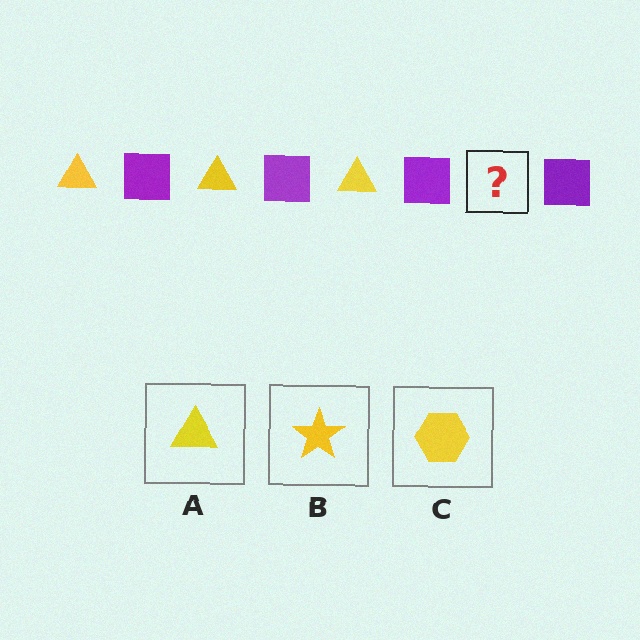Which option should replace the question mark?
Option A.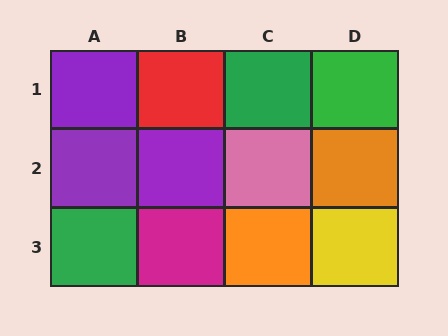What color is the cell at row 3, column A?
Green.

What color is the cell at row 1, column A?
Purple.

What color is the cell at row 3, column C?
Orange.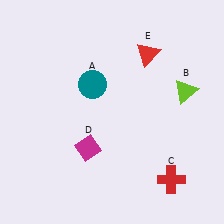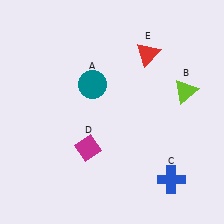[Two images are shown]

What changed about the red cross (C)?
In Image 1, C is red. In Image 2, it changed to blue.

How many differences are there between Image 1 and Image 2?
There is 1 difference between the two images.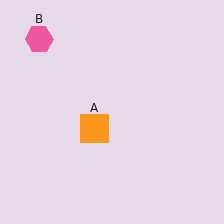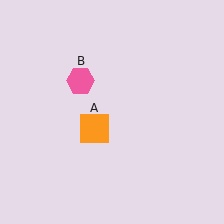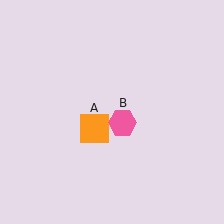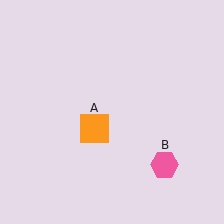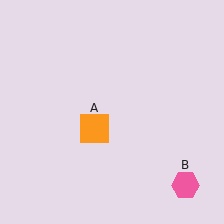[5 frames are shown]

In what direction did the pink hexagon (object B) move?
The pink hexagon (object B) moved down and to the right.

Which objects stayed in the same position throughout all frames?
Orange square (object A) remained stationary.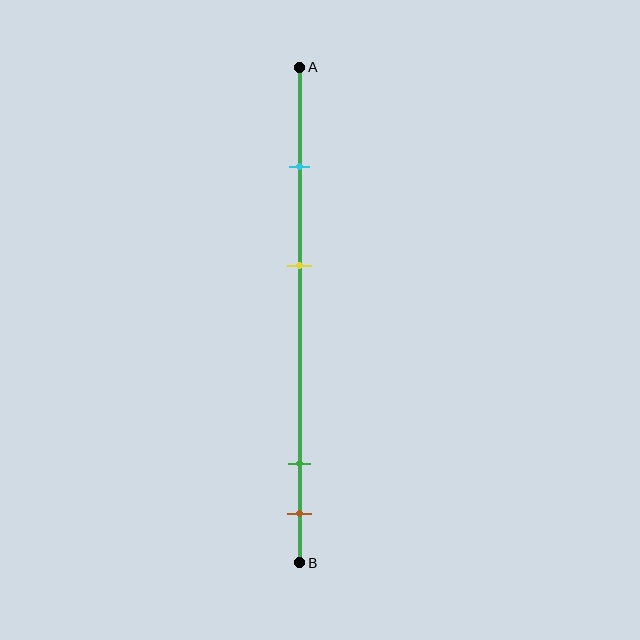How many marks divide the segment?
There are 4 marks dividing the segment.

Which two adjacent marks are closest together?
The green and brown marks are the closest adjacent pair.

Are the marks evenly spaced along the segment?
No, the marks are not evenly spaced.